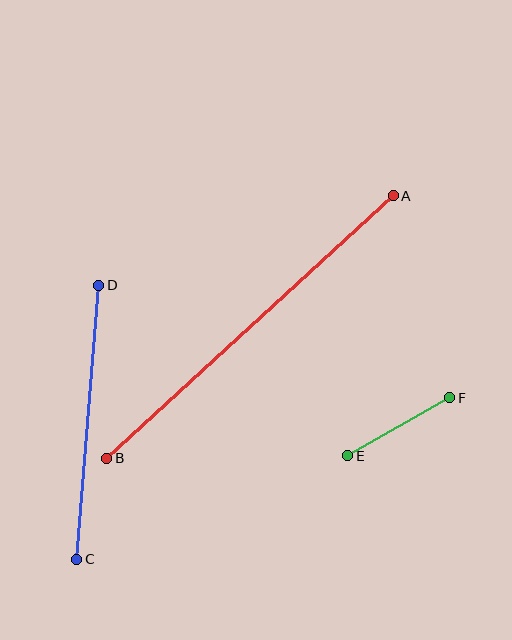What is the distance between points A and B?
The distance is approximately 388 pixels.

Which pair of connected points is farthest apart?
Points A and B are farthest apart.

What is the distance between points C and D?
The distance is approximately 275 pixels.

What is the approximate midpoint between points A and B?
The midpoint is at approximately (250, 327) pixels.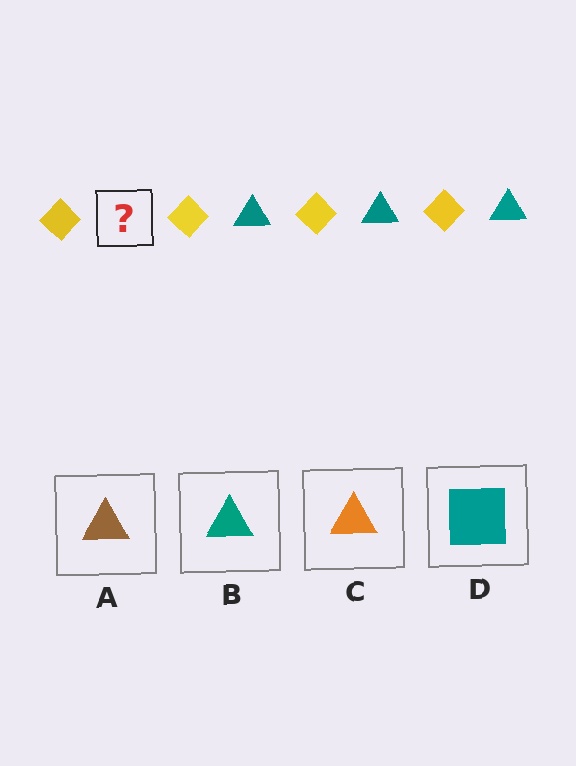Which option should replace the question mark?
Option B.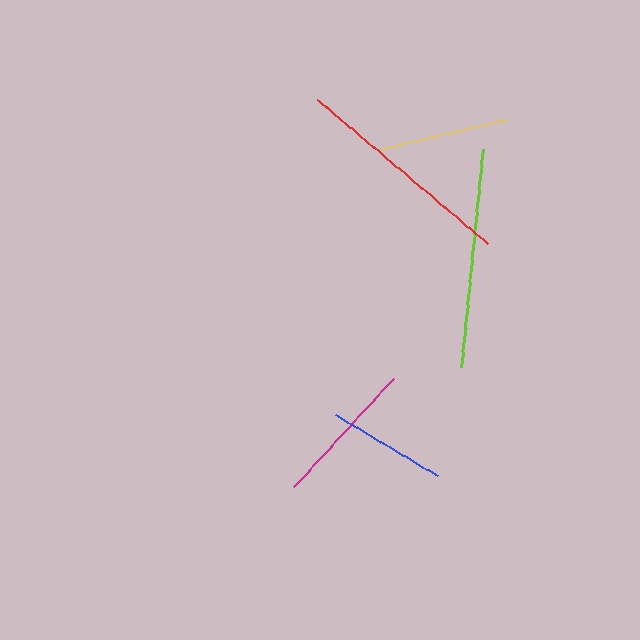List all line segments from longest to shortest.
From longest to shortest: red, lime, magenta, yellow, blue.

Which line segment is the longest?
The red line is the longest at approximately 223 pixels.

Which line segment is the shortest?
The blue line is the shortest at approximately 118 pixels.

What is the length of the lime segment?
The lime segment is approximately 219 pixels long.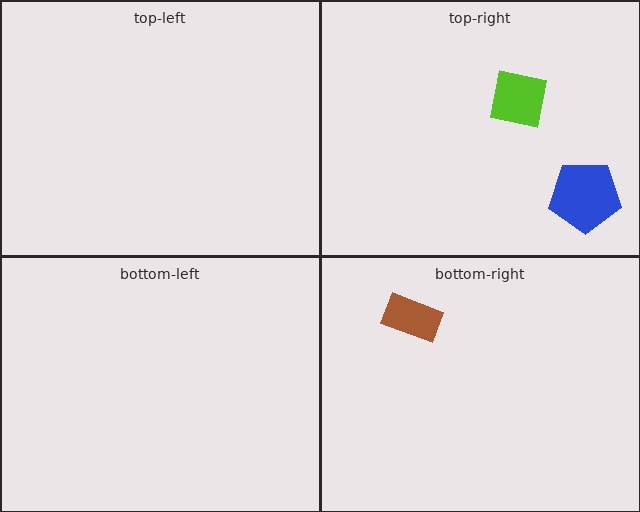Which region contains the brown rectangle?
The bottom-right region.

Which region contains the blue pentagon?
The top-right region.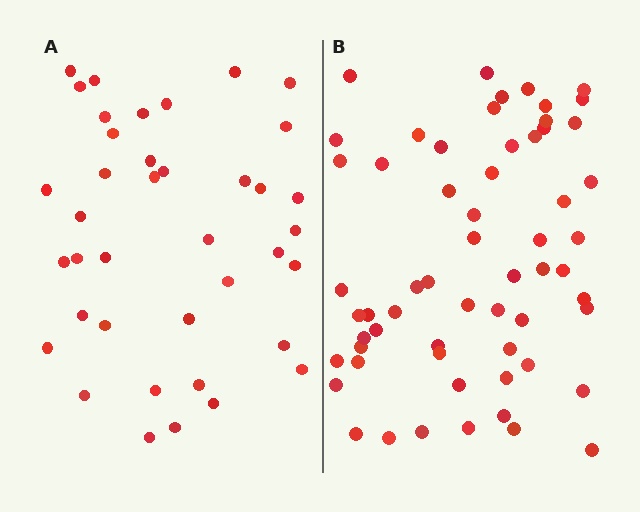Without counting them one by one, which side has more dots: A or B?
Region B (the right region) has more dots.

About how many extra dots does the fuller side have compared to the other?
Region B has approximately 20 more dots than region A.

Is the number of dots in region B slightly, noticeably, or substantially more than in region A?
Region B has substantially more. The ratio is roughly 1.5 to 1.